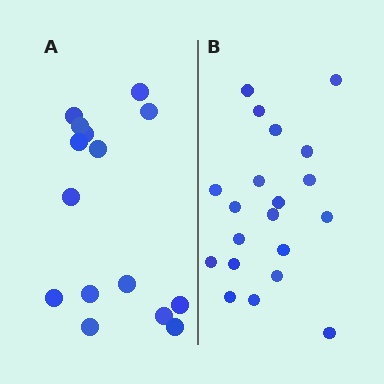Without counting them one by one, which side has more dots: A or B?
Region B (the right region) has more dots.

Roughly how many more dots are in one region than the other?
Region B has about 5 more dots than region A.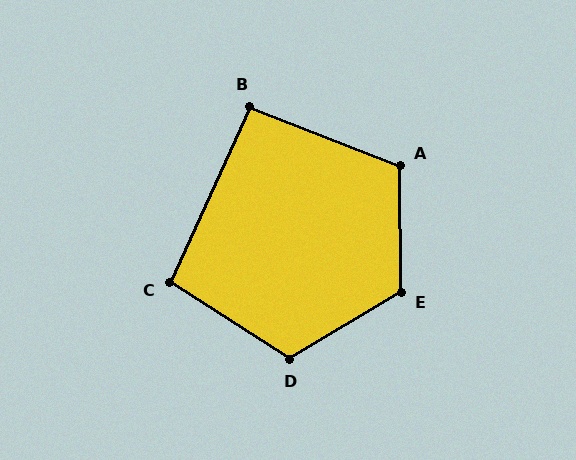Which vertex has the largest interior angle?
E, at approximately 120 degrees.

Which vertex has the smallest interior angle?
B, at approximately 93 degrees.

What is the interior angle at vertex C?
Approximately 98 degrees (obtuse).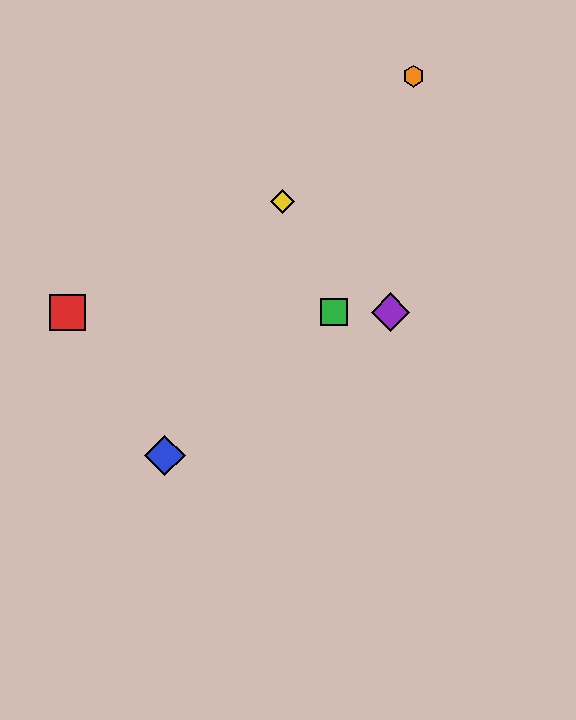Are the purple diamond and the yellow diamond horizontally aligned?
No, the purple diamond is at y≈312 and the yellow diamond is at y≈202.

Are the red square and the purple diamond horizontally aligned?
Yes, both are at y≈312.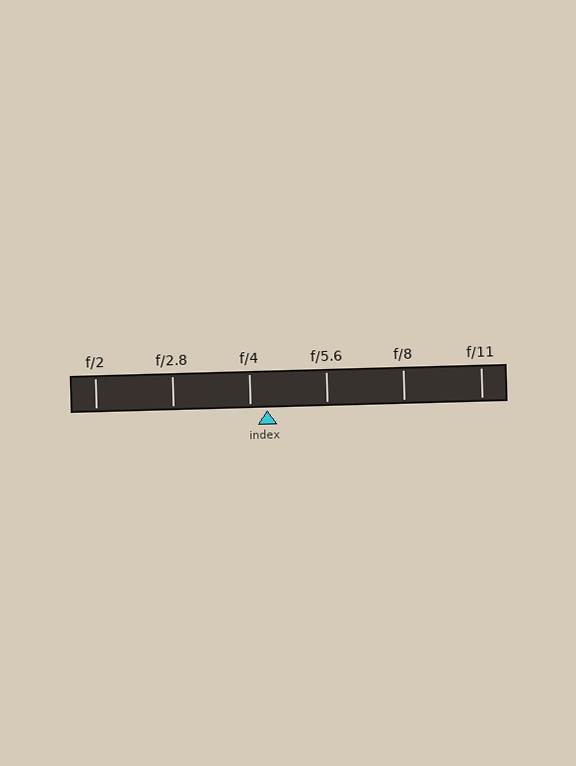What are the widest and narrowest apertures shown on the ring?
The widest aperture shown is f/2 and the narrowest is f/11.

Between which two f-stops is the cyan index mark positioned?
The index mark is between f/4 and f/5.6.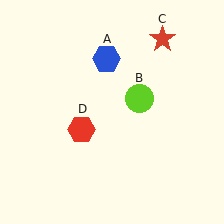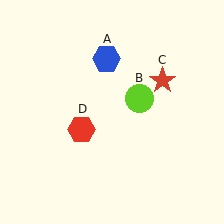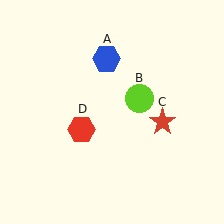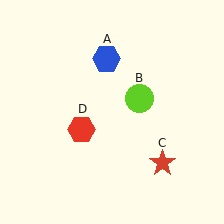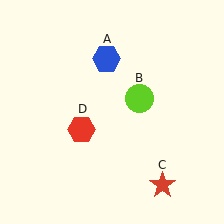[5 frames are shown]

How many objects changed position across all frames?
1 object changed position: red star (object C).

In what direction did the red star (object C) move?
The red star (object C) moved down.